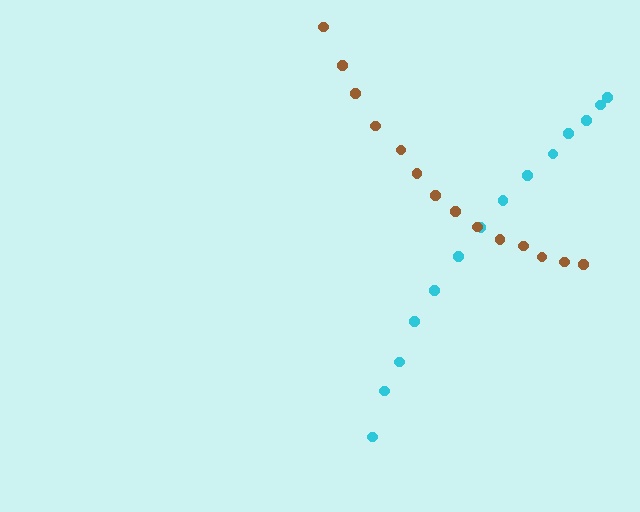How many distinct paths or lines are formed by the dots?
There are 2 distinct paths.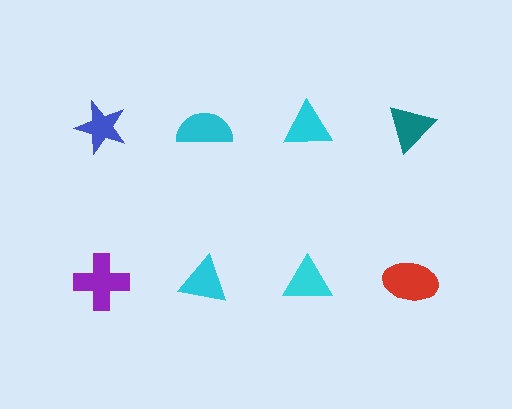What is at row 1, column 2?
A cyan semicircle.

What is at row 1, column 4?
A teal triangle.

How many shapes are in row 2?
4 shapes.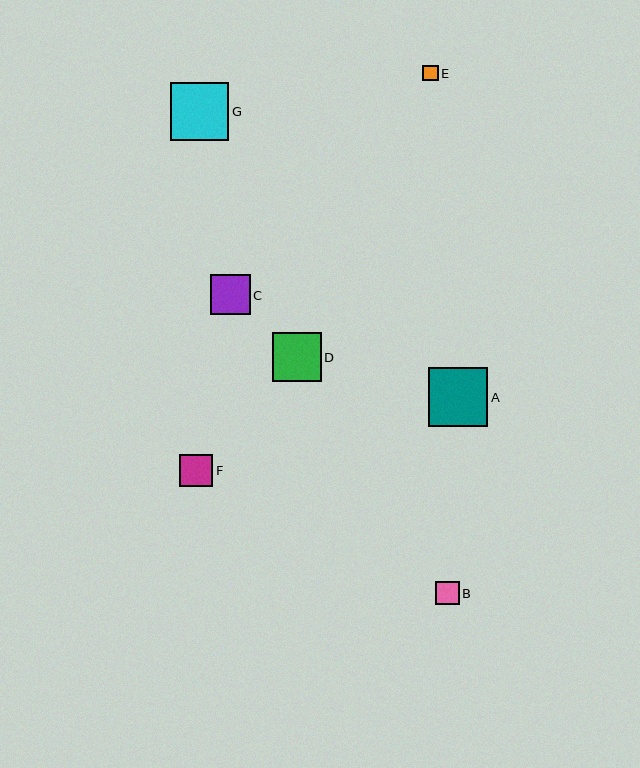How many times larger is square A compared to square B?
Square A is approximately 2.5 times the size of square B.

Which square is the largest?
Square A is the largest with a size of approximately 59 pixels.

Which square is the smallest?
Square E is the smallest with a size of approximately 15 pixels.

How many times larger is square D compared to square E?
Square D is approximately 3.2 times the size of square E.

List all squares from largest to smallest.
From largest to smallest: A, G, D, C, F, B, E.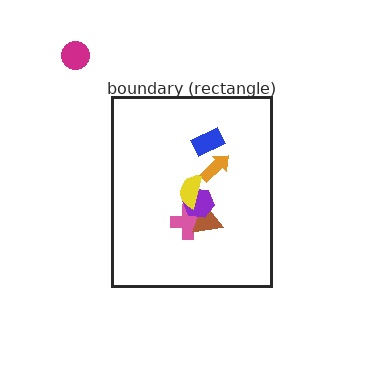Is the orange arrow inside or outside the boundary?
Inside.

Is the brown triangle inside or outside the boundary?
Inside.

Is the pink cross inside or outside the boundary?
Inside.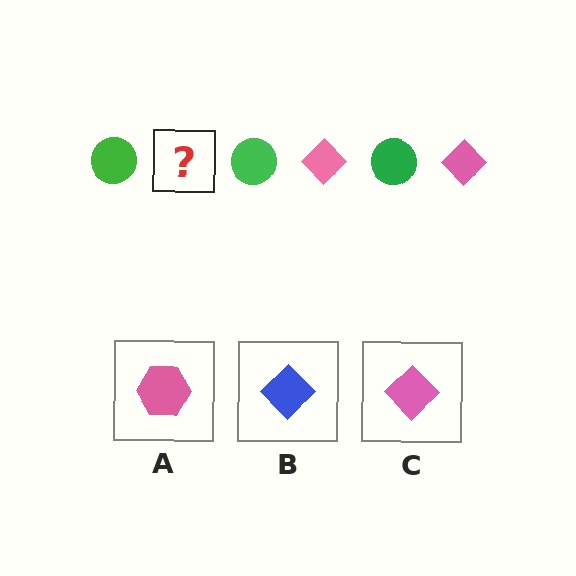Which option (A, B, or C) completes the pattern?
C.